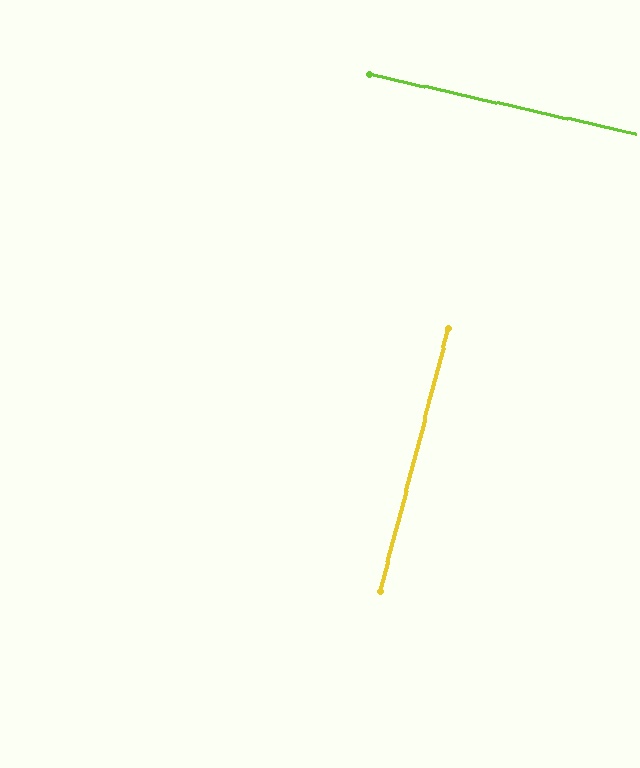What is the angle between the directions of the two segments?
Approximately 88 degrees.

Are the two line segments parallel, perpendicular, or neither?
Perpendicular — they meet at approximately 88°.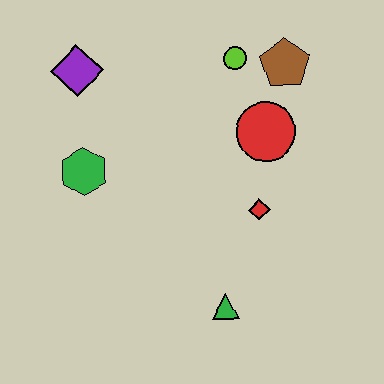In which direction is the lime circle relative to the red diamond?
The lime circle is above the red diamond.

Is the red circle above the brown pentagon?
No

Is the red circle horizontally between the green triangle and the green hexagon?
No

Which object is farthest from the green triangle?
The purple diamond is farthest from the green triangle.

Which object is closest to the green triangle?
The red diamond is closest to the green triangle.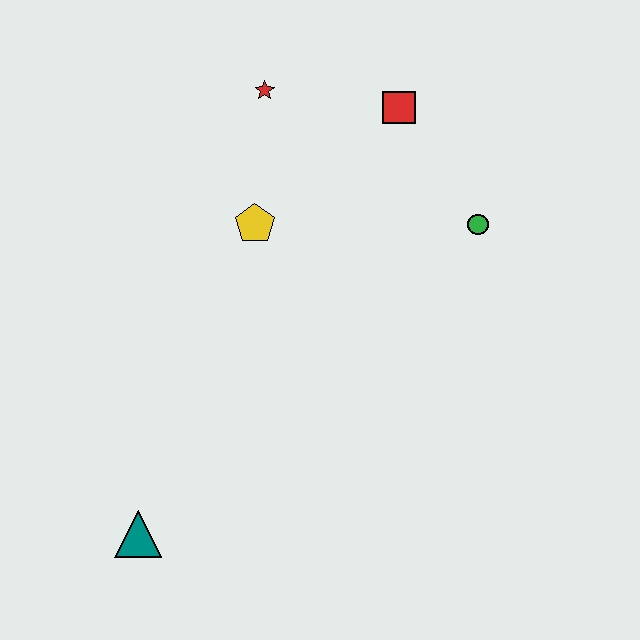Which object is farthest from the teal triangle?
The red square is farthest from the teal triangle.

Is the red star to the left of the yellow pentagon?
No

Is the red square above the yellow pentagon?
Yes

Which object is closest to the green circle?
The red square is closest to the green circle.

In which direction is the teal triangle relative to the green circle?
The teal triangle is to the left of the green circle.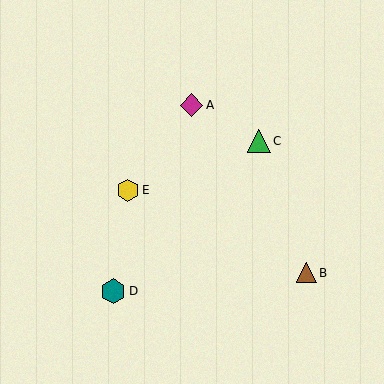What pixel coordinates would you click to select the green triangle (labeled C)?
Click at (259, 141) to select the green triangle C.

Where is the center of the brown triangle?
The center of the brown triangle is at (307, 273).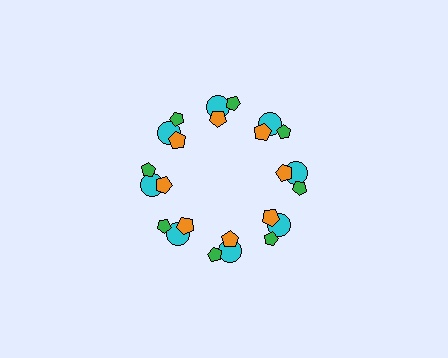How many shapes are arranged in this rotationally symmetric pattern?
There are 24 shapes, arranged in 8 groups of 3.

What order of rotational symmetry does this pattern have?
This pattern has 8-fold rotational symmetry.